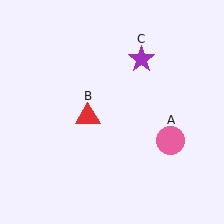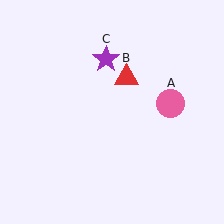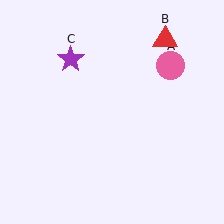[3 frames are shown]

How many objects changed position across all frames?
3 objects changed position: pink circle (object A), red triangle (object B), purple star (object C).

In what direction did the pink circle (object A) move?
The pink circle (object A) moved up.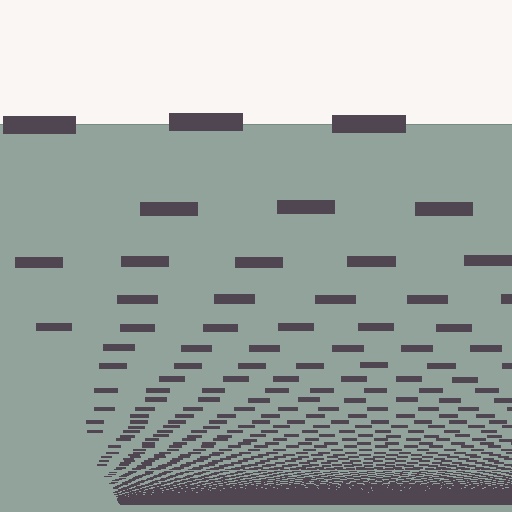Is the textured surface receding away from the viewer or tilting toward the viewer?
The surface appears to tilt toward the viewer. Texture elements get larger and sparser toward the top.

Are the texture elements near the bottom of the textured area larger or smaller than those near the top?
Smaller. The gradient is inverted — elements near the bottom are smaller and denser.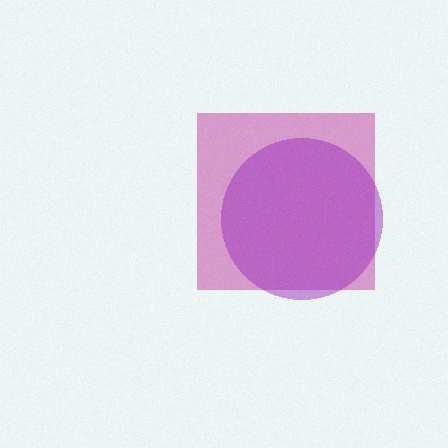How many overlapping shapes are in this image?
There are 2 overlapping shapes in the image.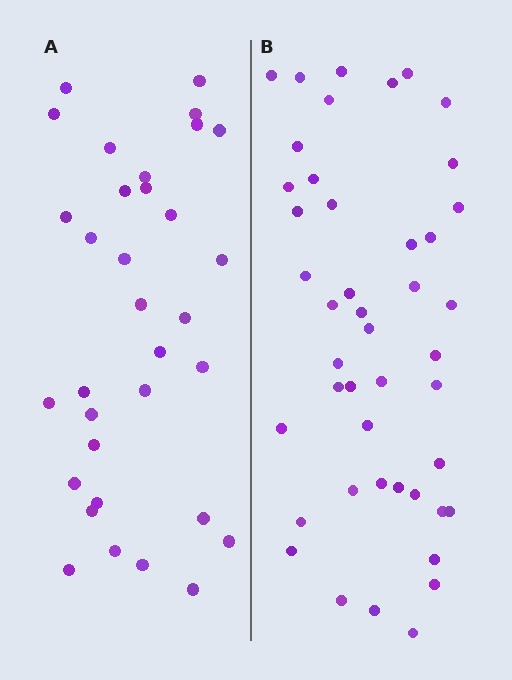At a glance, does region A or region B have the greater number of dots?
Region B (the right region) has more dots.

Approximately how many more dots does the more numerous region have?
Region B has roughly 12 or so more dots than region A.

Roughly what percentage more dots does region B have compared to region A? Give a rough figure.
About 35% more.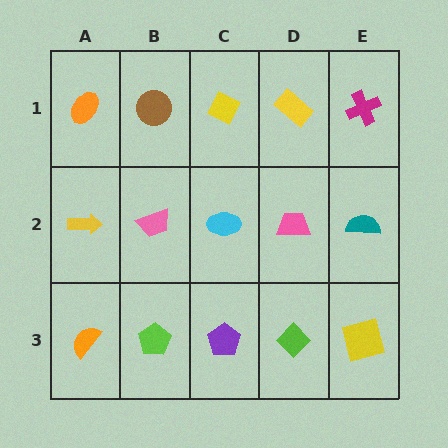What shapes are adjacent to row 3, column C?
A cyan ellipse (row 2, column C), a lime pentagon (row 3, column B), a lime diamond (row 3, column D).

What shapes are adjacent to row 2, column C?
A yellow diamond (row 1, column C), a purple pentagon (row 3, column C), a pink trapezoid (row 2, column B), a pink trapezoid (row 2, column D).